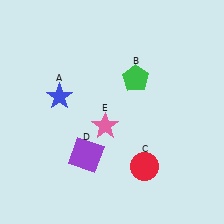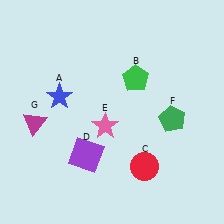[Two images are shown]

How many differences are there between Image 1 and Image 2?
There are 2 differences between the two images.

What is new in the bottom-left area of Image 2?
A magenta triangle (G) was added in the bottom-left area of Image 2.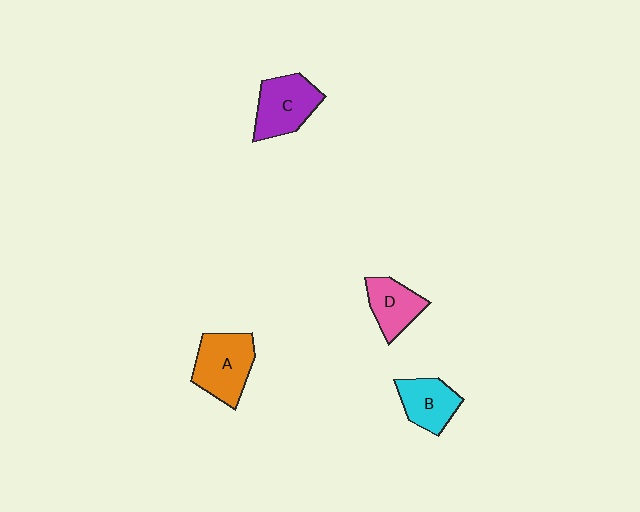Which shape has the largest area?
Shape A (orange).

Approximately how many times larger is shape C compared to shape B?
Approximately 1.2 times.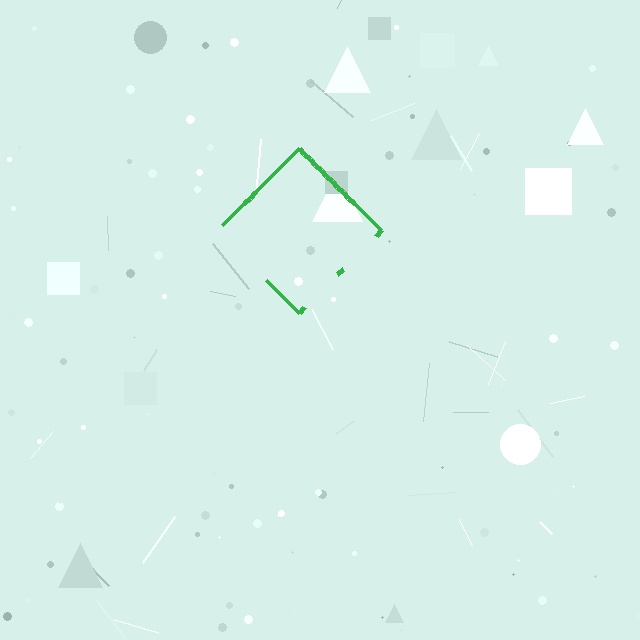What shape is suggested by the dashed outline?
The dashed outline suggests a diamond.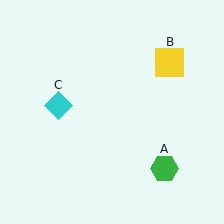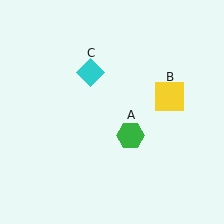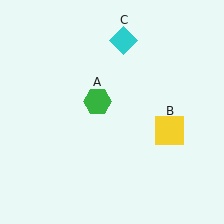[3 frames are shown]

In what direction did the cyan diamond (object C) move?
The cyan diamond (object C) moved up and to the right.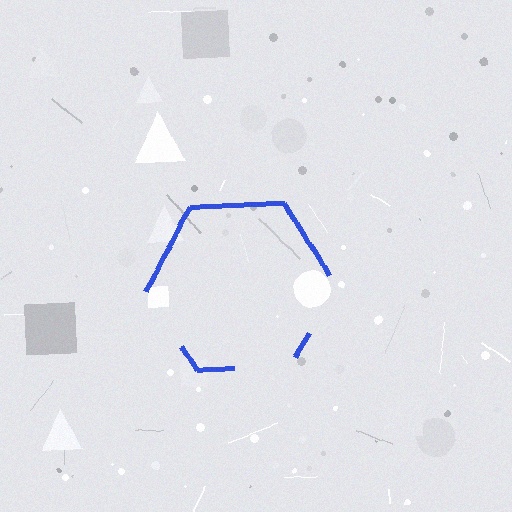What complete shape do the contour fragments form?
The contour fragments form a hexagon.